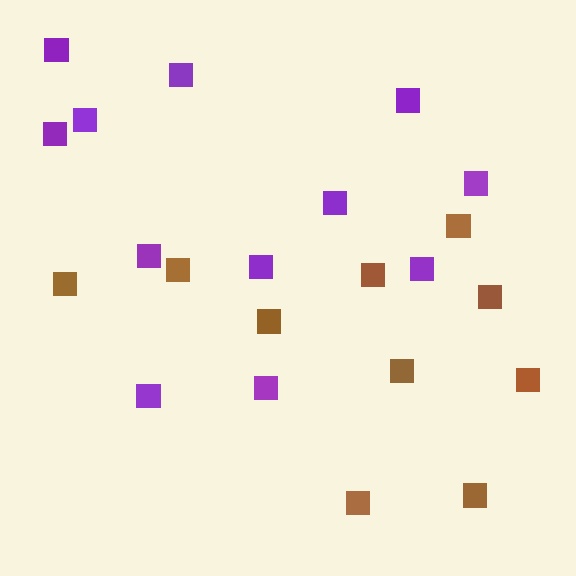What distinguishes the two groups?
There are 2 groups: one group of purple squares (12) and one group of brown squares (10).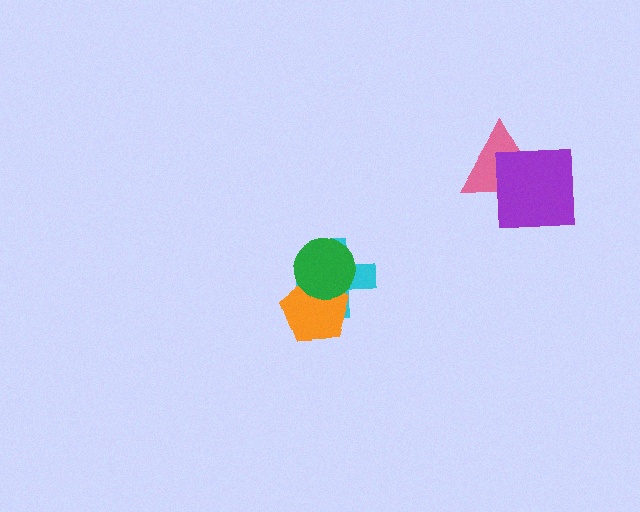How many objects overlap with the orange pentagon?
2 objects overlap with the orange pentagon.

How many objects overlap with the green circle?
2 objects overlap with the green circle.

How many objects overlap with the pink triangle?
1 object overlaps with the pink triangle.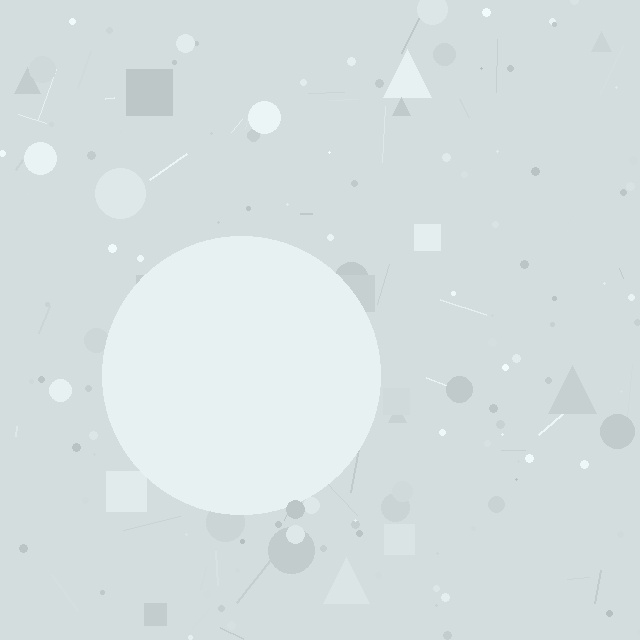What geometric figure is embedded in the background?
A circle is embedded in the background.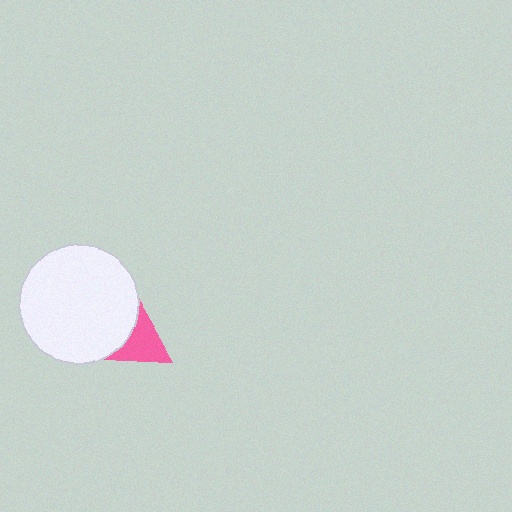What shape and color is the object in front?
The object in front is a white circle.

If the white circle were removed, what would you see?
You would see the complete pink triangle.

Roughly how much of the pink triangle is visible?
A small part of it is visible (roughly 40%).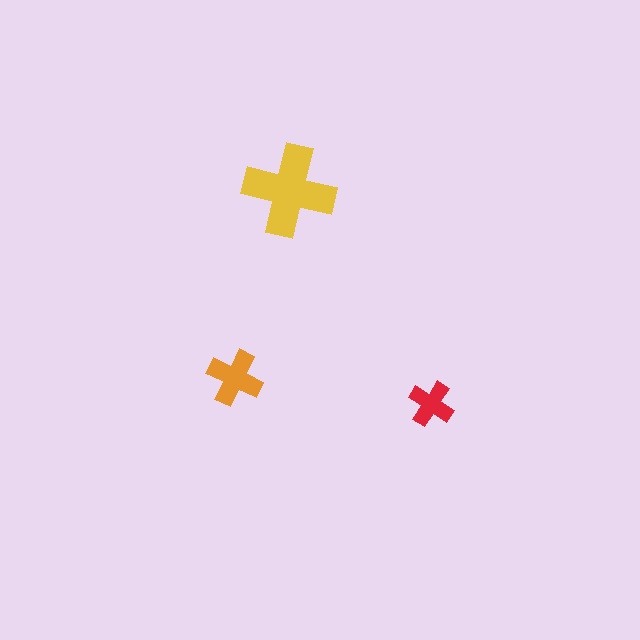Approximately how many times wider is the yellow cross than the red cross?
About 2 times wider.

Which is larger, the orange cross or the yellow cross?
The yellow one.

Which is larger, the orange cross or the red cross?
The orange one.